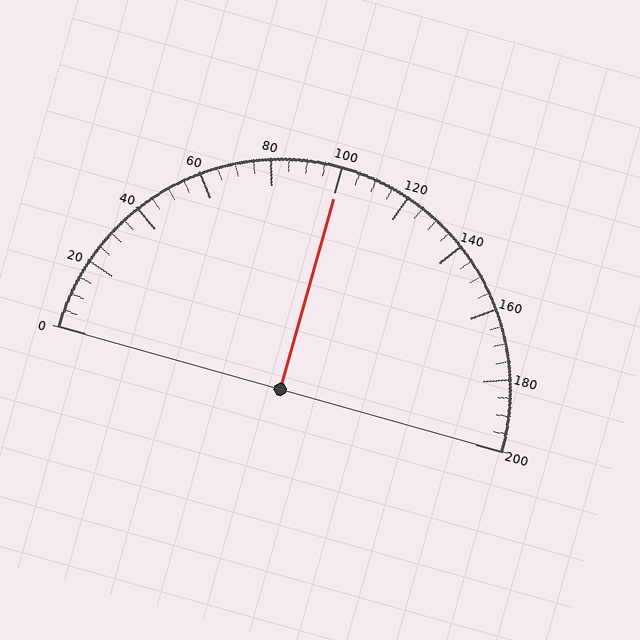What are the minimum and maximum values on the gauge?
The gauge ranges from 0 to 200.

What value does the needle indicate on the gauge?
The needle indicates approximately 100.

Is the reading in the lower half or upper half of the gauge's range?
The reading is in the upper half of the range (0 to 200).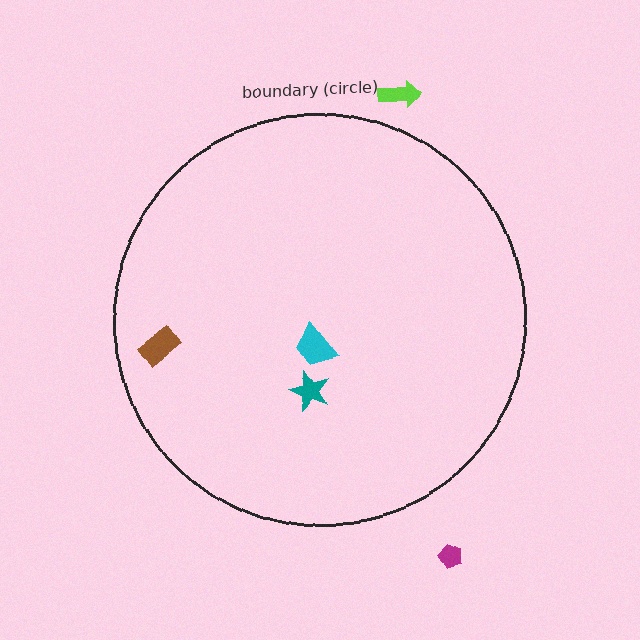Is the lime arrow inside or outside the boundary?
Outside.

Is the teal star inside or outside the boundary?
Inside.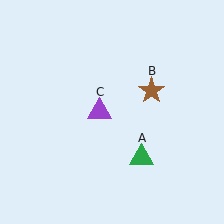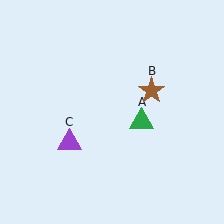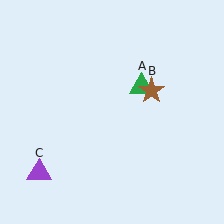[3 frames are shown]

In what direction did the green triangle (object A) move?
The green triangle (object A) moved up.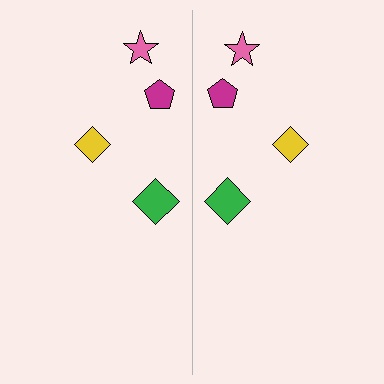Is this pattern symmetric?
Yes, this pattern has bilateral (reflection) symmetry.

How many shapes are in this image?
There are 8 shapes in this image.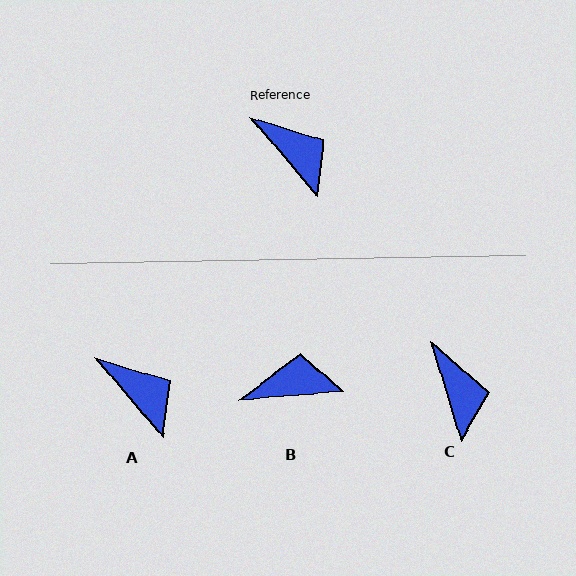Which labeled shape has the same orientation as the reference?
A.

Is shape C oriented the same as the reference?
No, it is off by about 23 degrees.